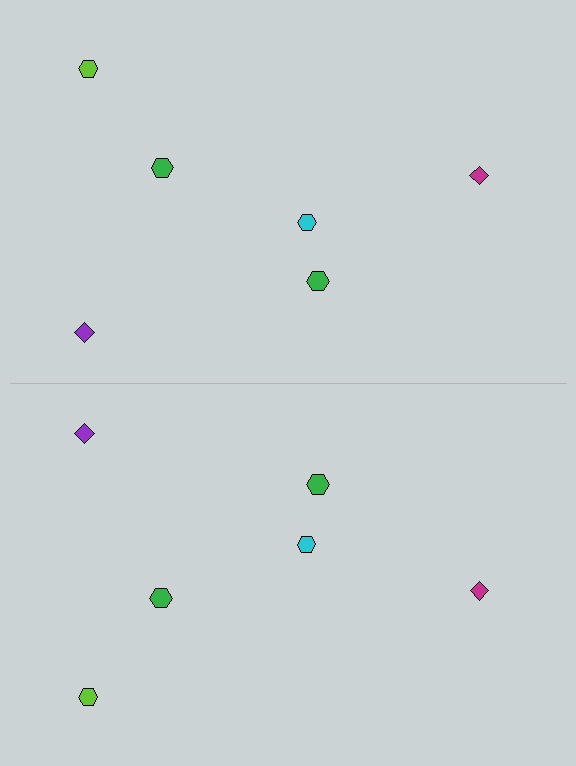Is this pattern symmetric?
Yes, this pattern has bilateral (reflection) symmetry.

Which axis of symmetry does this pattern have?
The pattern has a horizontal axis of symmetry running through the center of the image.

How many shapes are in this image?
There are 12 shapes in this image.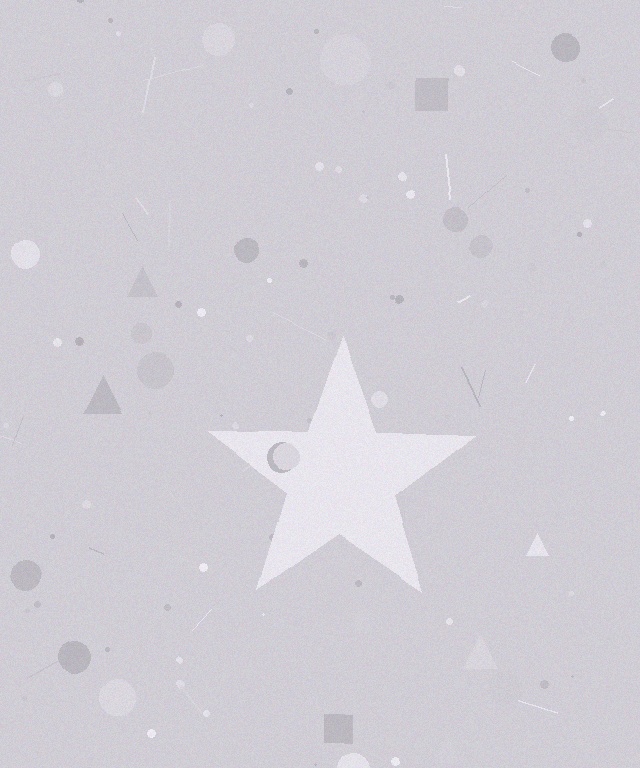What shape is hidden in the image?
A star is hidden in the image.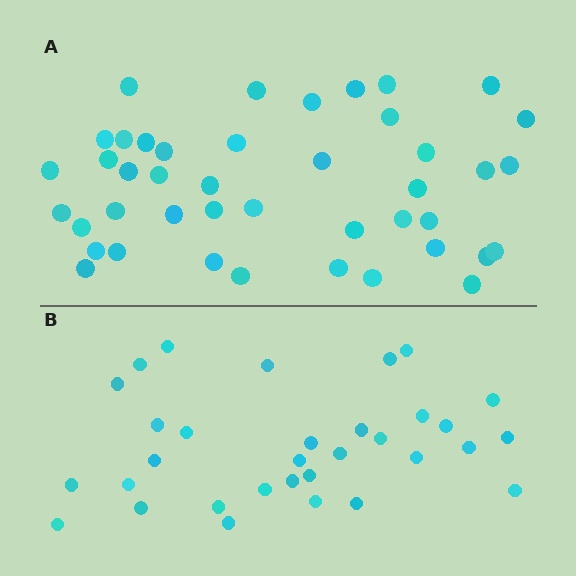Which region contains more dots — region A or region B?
Region A (the top region) has more dots.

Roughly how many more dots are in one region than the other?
Region A has roughly 12 or so more dots than region B.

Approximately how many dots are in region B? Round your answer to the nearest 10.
About 30 dots. (The exact count is 32, which rounds to 30.)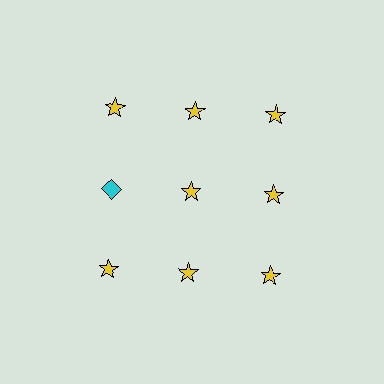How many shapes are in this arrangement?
There are 9 shapes arranged in a grid pattern.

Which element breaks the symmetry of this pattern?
The cyan diamond in the second row, leftmost column breaks the symmetry. All other shapes are yellow stars.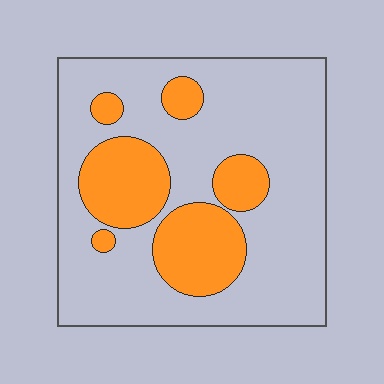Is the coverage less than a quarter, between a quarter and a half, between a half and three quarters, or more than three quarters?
Between a quarter and a half.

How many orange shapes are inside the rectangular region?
6.